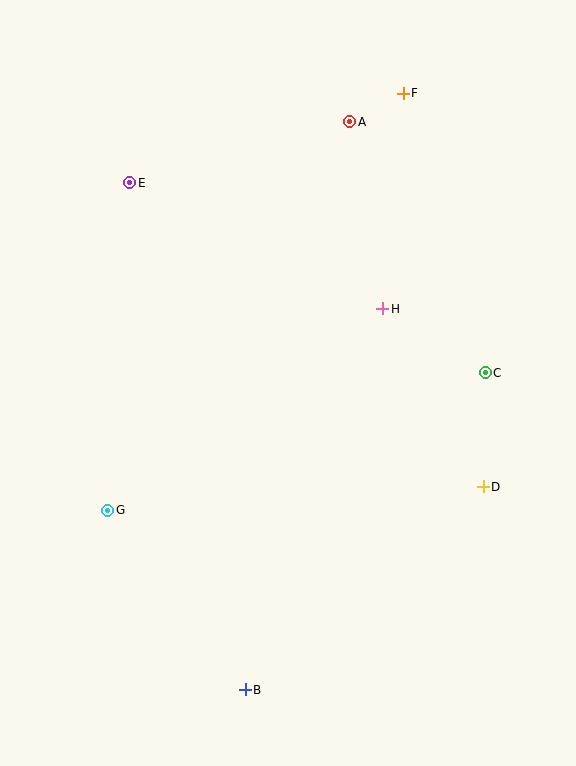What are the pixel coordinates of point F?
Point F is at (403, 93).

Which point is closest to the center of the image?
Point H at (383, 309) is closest to the center.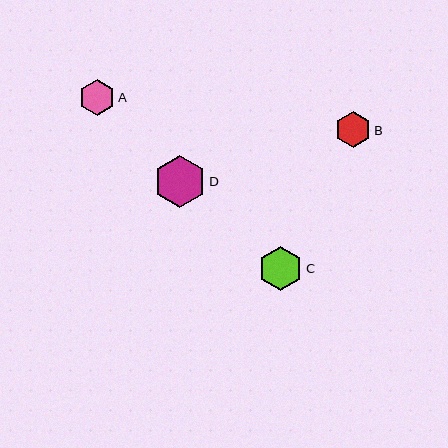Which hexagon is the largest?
Hexagon D is the largest with a size of approximately 52 pixels.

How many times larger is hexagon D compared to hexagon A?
Hexagon D is approximately 1.4 times the size of hexagon A.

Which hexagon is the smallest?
Hexagon B is the smallest with a size of approximately 36 pixels.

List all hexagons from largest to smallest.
From largest to smallest: D, C, A, B.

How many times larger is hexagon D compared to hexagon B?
Hexagon D is approximately 1.5 times the size of hexagon B.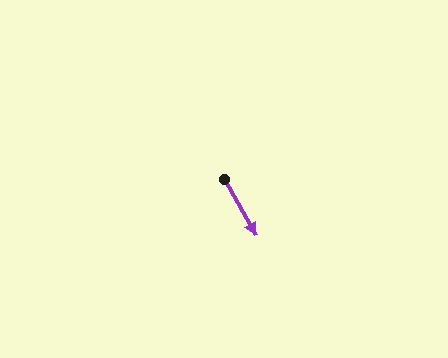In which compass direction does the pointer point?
Southeast.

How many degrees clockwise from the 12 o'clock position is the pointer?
Approximately 151 degrees.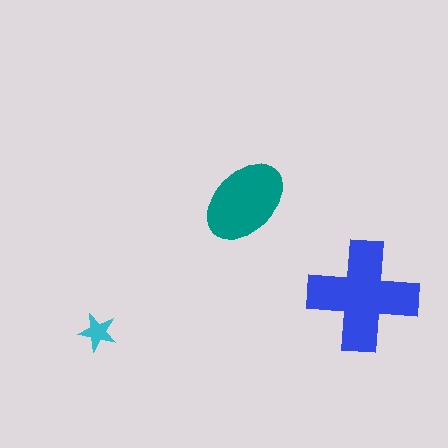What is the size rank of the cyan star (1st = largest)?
3rd.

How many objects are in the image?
There are 3 objects in the image.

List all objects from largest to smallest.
The blue cross, the teal ellipse, the cyan star.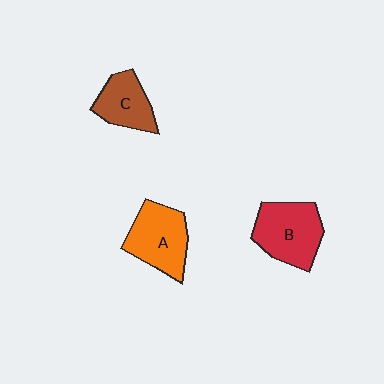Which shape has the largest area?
Shape B (red).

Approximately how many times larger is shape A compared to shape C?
Approximately 1.4 times.